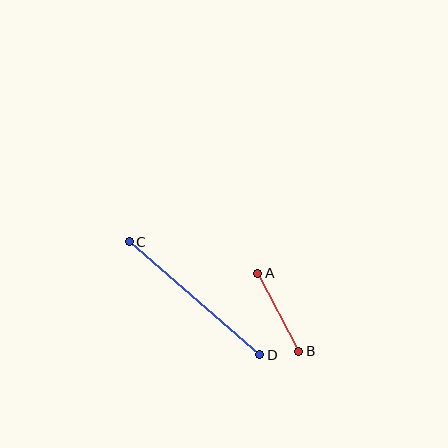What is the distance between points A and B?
The distance is approximately 88 pixels.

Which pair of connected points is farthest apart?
Points C and D are farthest apart.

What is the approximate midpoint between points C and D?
The midpoint is at approximately (195, 298) pixels.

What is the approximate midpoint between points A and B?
The midpoint is at approximately (278, 312) pixels.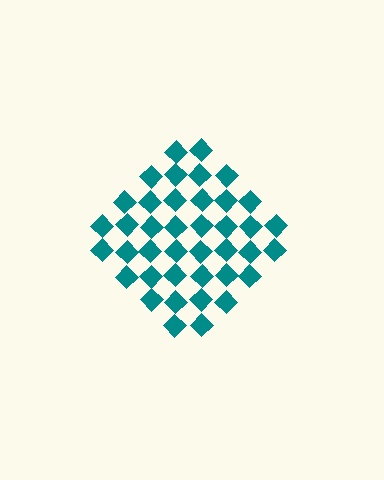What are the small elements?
The small elements are diamonds.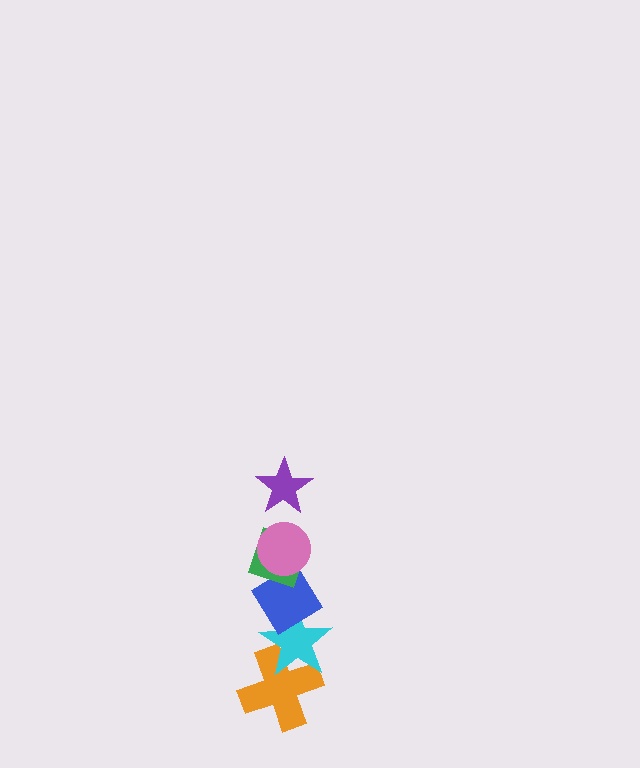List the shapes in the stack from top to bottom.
From top to bottom: the purple star, the pink circle, the green diamond, the blue diamond, the cyan star, the orange cross.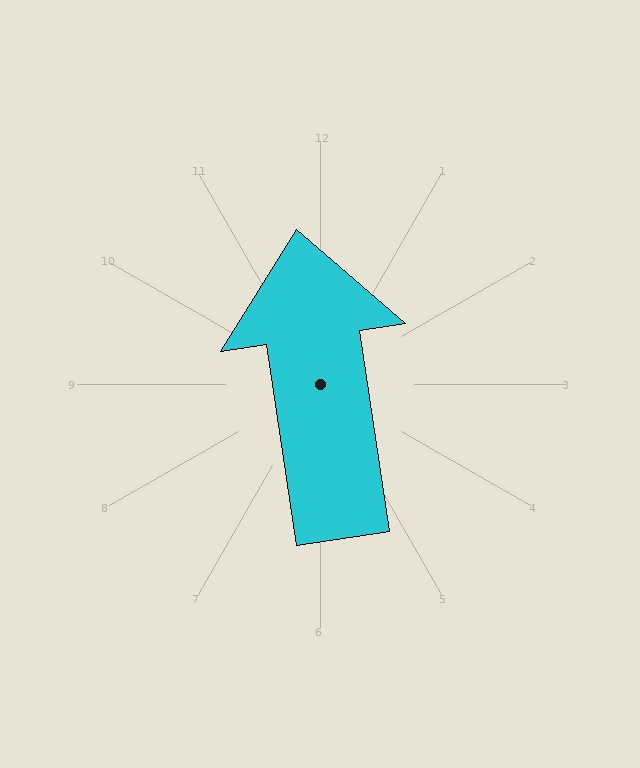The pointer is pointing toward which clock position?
Roughly 12 o'clock.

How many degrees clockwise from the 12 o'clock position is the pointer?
Approximately 351 degrees.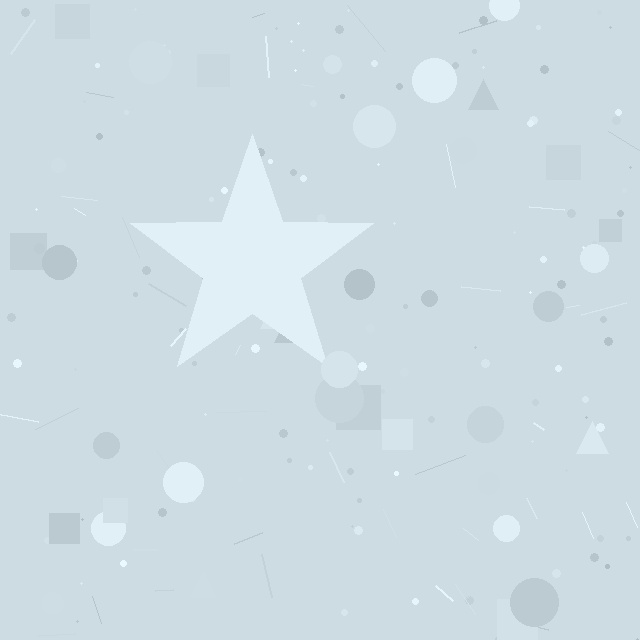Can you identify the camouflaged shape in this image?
The camouflaged shape is a star.